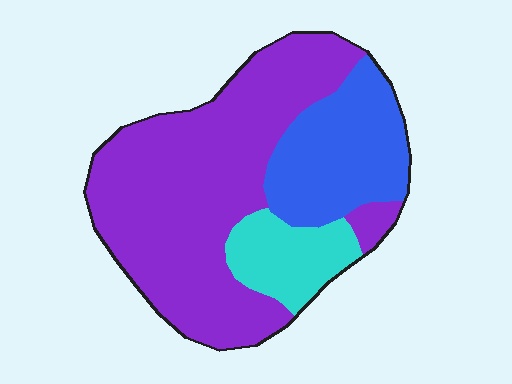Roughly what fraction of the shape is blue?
Blue takes up about one quarter (1/4) of the shape.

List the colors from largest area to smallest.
From largest to smallest: purple, blue, cyan.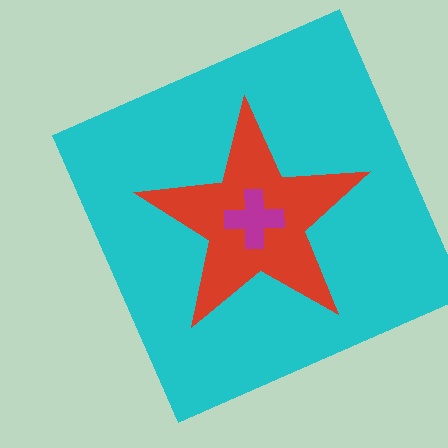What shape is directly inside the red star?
The magenta cross.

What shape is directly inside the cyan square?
The red star.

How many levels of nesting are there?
3.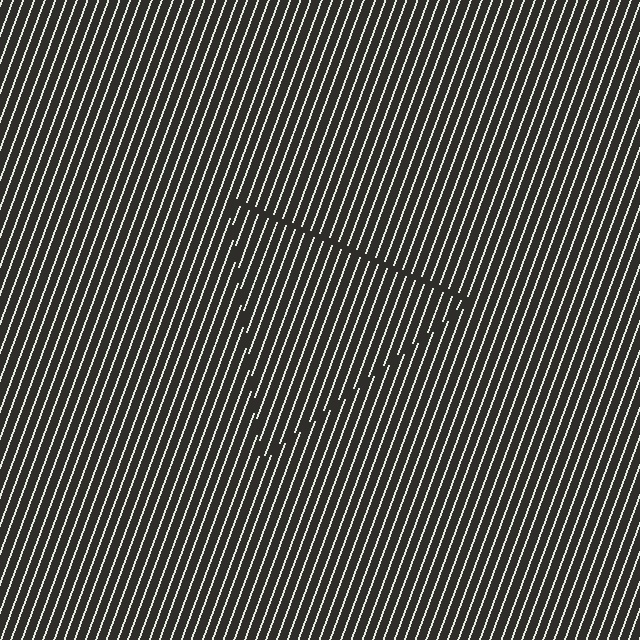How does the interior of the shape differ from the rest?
The interior of the shape contains the same grating, shifted by half a period — the contour is defined by the phase discontinuity where line-ends from the inner and outer gratings abut.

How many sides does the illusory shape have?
3 sides — the line-ends trace a triangle.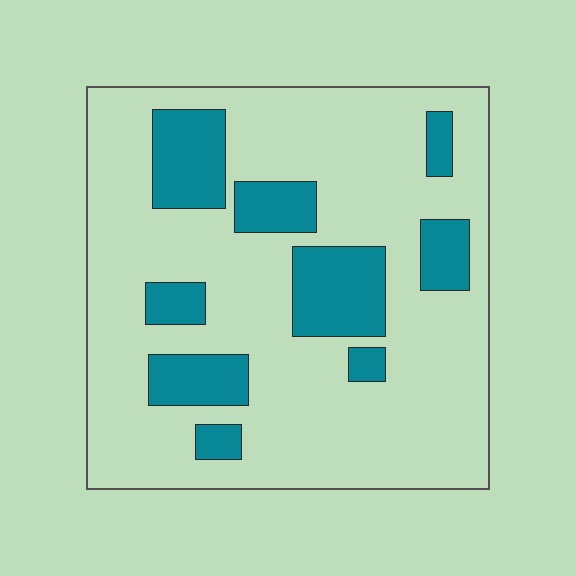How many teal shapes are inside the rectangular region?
9.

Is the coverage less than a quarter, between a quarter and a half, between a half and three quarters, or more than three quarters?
Less than a quarter.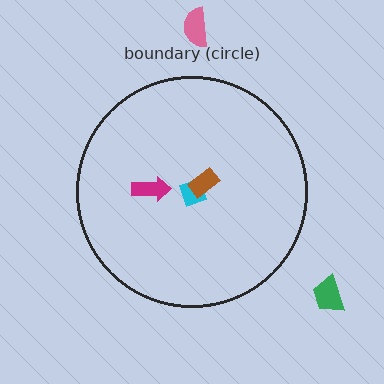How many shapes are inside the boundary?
3 inside, 2 outside.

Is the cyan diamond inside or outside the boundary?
Inside.